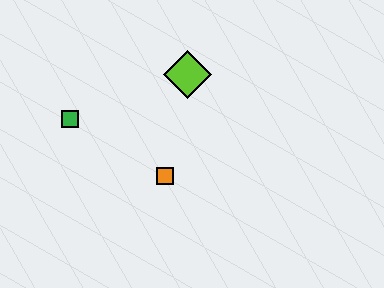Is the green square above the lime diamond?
No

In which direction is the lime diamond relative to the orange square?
The lime diamond is above the orange square.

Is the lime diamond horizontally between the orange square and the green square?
No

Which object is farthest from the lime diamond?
The green square is farthest from the lime diamond.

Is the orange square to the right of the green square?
Yes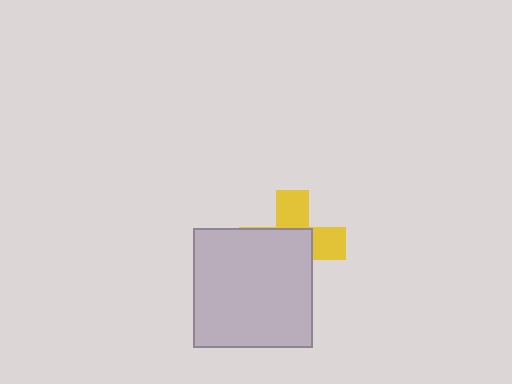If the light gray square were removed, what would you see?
You would see the complete yellow cross.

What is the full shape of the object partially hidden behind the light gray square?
The partially hidden object is a yellow cross.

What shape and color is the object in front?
The object in front is a light gray square.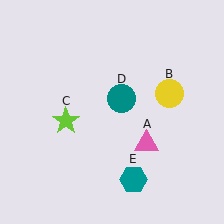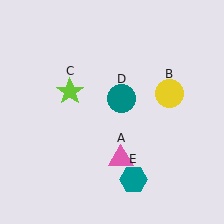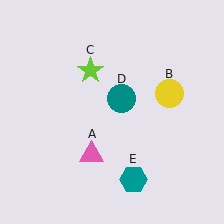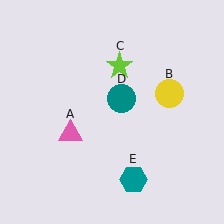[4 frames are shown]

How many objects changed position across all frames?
2 objects changed position: pink triangle (object A), lime star (object C).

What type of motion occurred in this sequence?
The pink triangle (object A), lime star (object C) rotated clockwise around the center of the scene.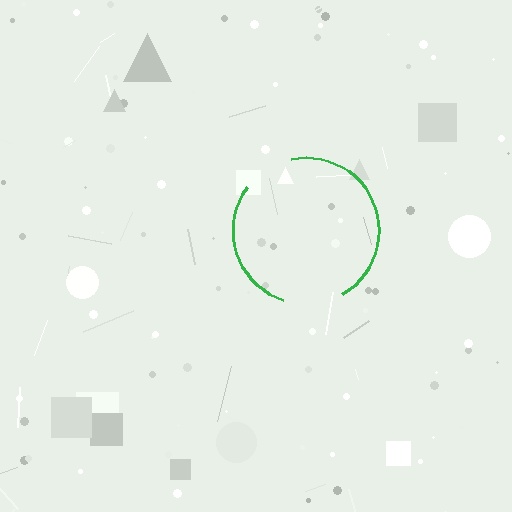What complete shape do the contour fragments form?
The contour fragments form a circle.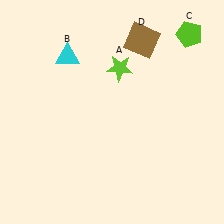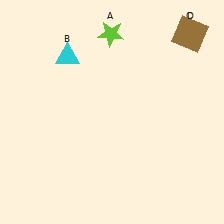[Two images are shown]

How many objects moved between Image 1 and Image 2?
2 objects moved between the two images.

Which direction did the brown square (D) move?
The brown square (D) moved right.